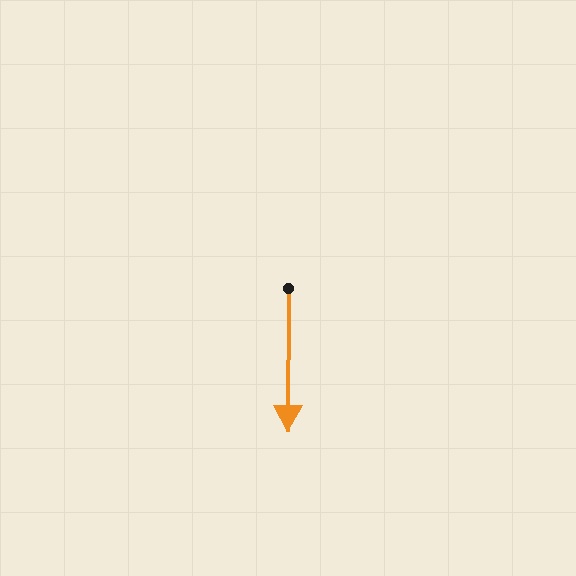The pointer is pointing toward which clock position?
Roughly 6 o'clock.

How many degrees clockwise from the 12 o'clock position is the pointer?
Approximately 180 degrees.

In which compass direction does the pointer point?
South.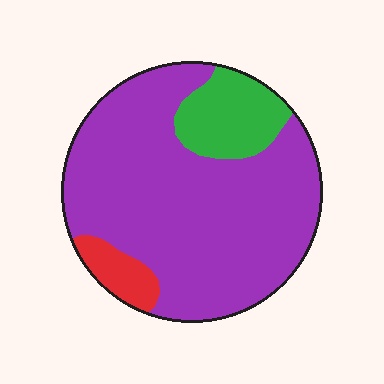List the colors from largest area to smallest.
From largest to smallest: purple, green, red.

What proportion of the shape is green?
Green takes up about one eighth (1/8) of the shape.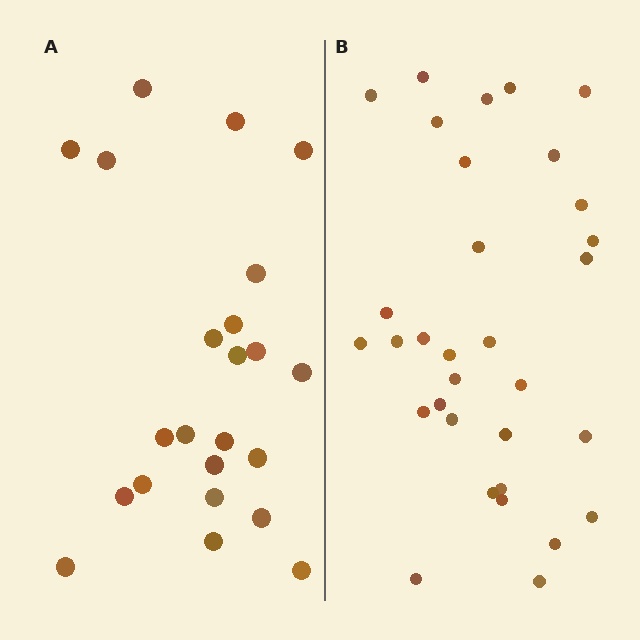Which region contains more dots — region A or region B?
Region B (the right region) has more dots.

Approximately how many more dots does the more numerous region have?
Region B has roughly 8 or so more dots than region A.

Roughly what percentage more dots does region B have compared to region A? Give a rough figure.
About 40% more.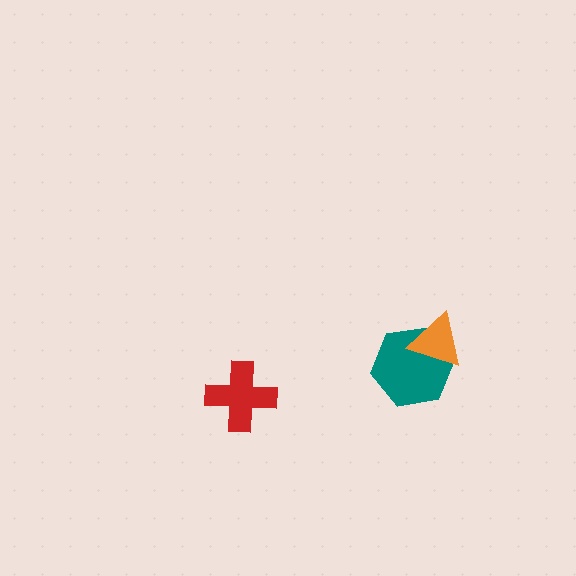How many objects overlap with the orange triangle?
1 object overlaps with the orange triangle.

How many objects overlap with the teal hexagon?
1 object overlaps with the teal hexagon.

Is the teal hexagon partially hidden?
Yes, it is partially covered by another shape.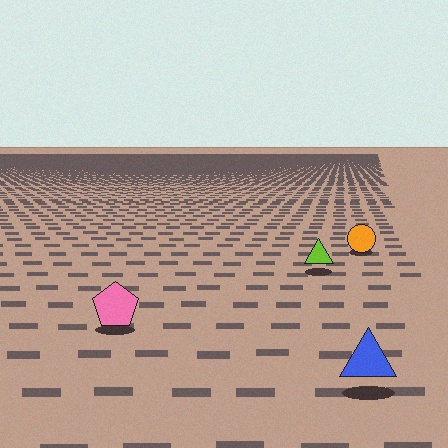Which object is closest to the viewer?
The blue triangle is closest. The texture marks near it are larger and more spread out.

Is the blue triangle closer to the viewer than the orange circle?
Yes. The blue triangle is closer — you can tell from the texture gradient: the ground texture is coarser near it.